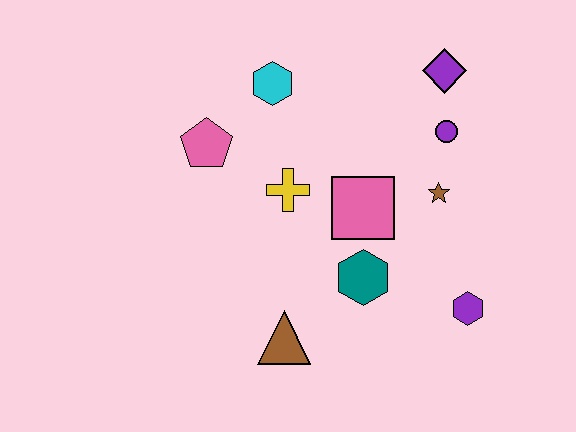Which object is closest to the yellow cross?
The pink square is closest to the yellow cross.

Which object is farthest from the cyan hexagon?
The purple hexagon is farthest from the cyan hexagon.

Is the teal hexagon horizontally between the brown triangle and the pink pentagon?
No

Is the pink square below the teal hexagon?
No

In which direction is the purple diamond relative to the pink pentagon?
The purple diamond is to the right of the pink pentagon.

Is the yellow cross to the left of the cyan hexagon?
No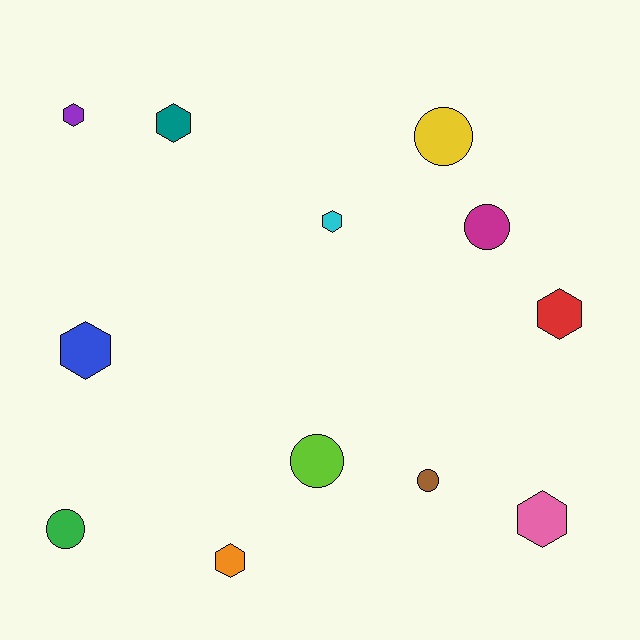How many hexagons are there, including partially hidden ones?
There are 7 hexagons.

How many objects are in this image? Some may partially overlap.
There are 12 objects.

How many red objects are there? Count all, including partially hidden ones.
There is 1 red object.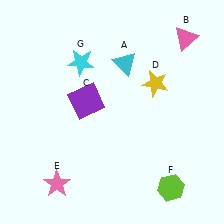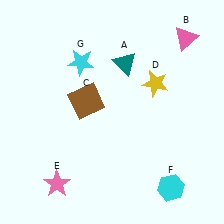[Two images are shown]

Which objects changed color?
A changed from cyan to teal. C changed from purple to brown. F changed from lime to cyan.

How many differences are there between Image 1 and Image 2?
There are 3 differences between the two images.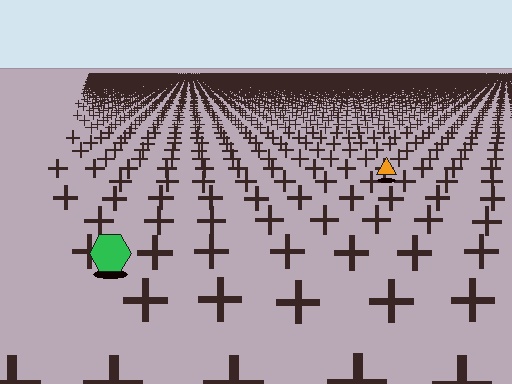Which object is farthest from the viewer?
The orange triangle is farthest from the viewer. It appears smaller and the ground texture around it is denser.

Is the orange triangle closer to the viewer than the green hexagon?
No. The green hexagon is closer — you can tell from the texture gradient: the ground texture is coarser near it.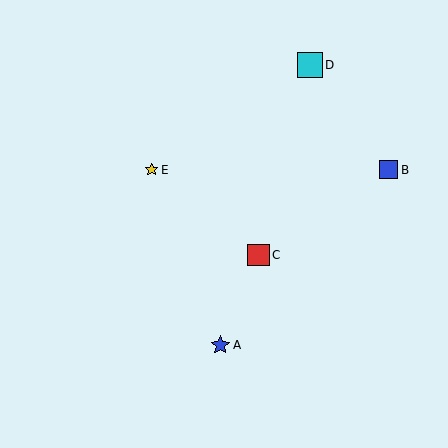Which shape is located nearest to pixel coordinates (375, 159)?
The blue square (labeled B) at (388, 170) is nearest to that location.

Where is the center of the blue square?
The center of the blue square is at (388, 170).